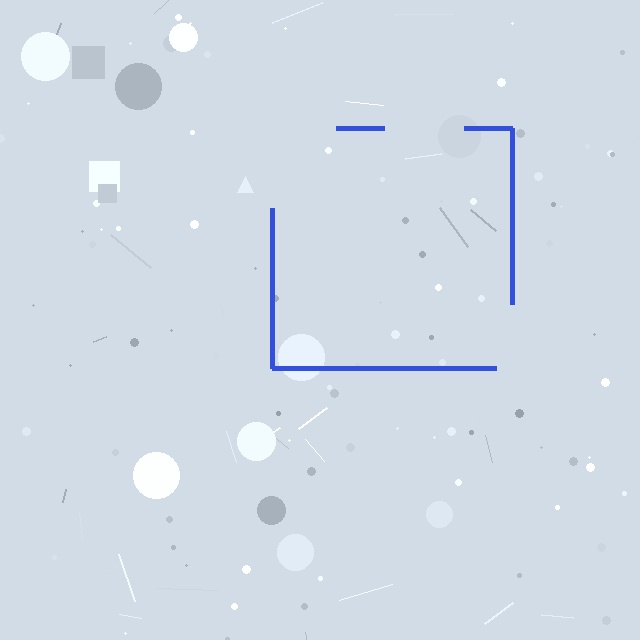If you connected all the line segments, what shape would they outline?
They would outline a square.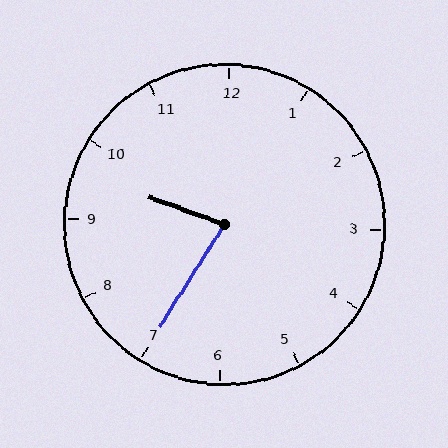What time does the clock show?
9:35.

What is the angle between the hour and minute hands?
Approximately 78 degrees.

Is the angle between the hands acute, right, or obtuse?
It is acute.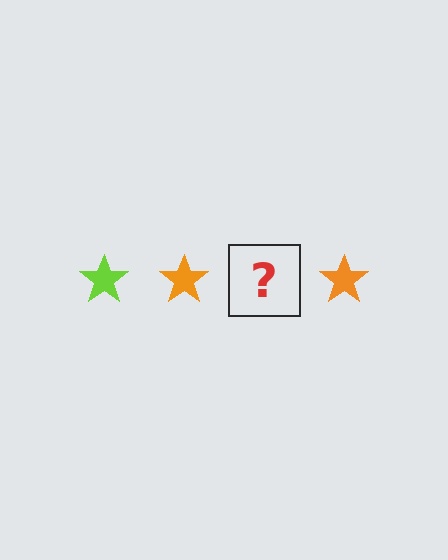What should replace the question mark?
The question mark should be replaced with a lime star.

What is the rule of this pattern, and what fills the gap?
The rule is that the pattern cycles through lime, orange stars. The gap should be filled with a lime star.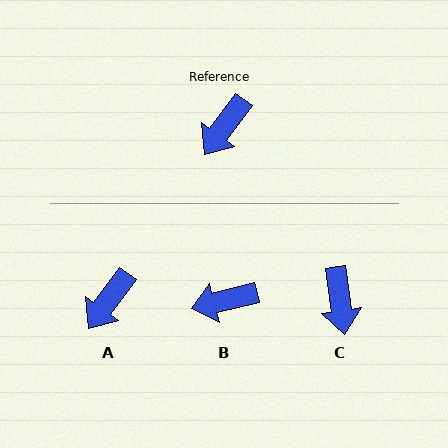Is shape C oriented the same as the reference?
No, it is off by about 44 degrees.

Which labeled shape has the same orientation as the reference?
A.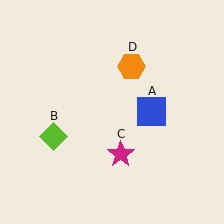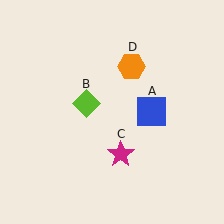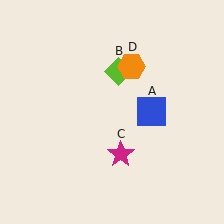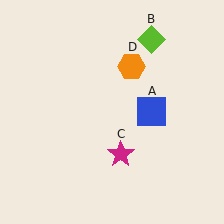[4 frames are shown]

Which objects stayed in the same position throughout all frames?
Blue square (object A) and magenta star (object C) and orange hexagon (object D) remained stationary.